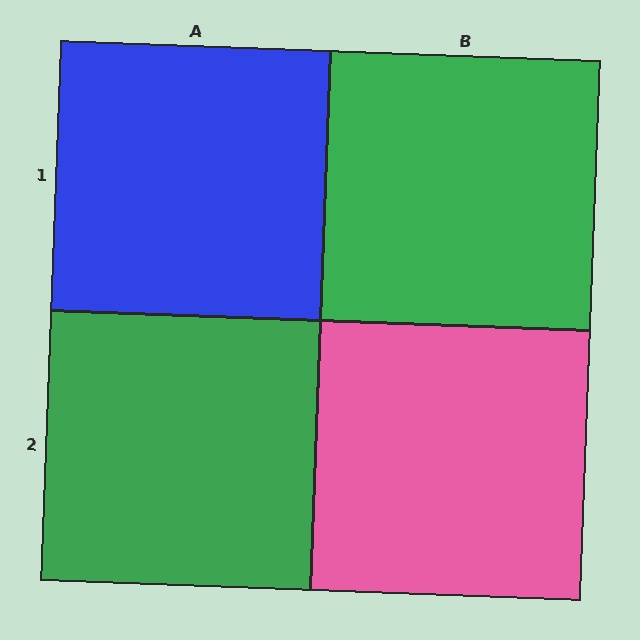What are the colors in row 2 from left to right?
Green, pink.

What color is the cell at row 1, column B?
Green.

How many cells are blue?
1 cell is blue.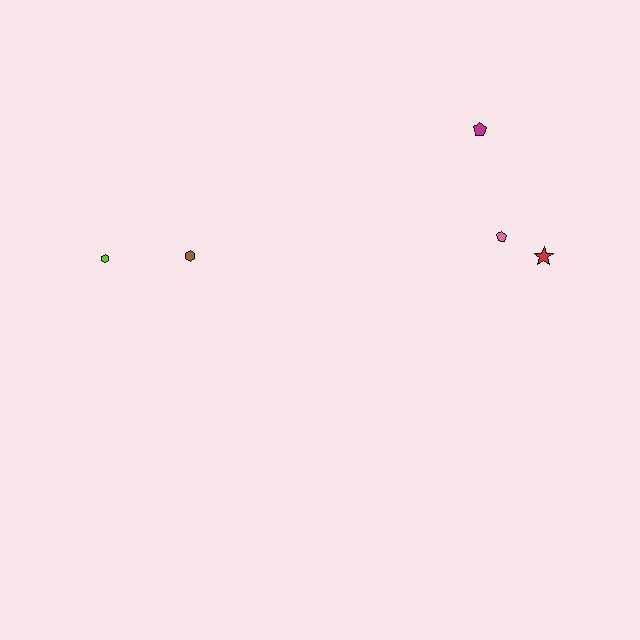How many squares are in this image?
There are no squares.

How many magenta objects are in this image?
There is 1 magenta object.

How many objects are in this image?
There are 5 objects.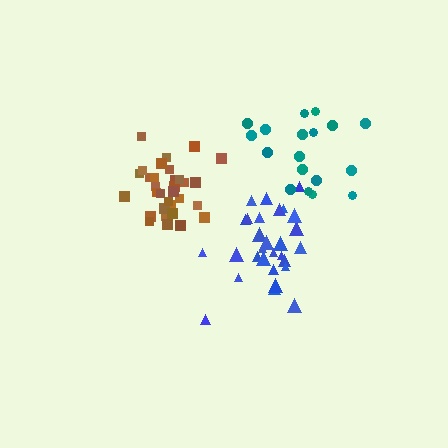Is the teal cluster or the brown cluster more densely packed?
Brown.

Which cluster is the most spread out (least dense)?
Teal.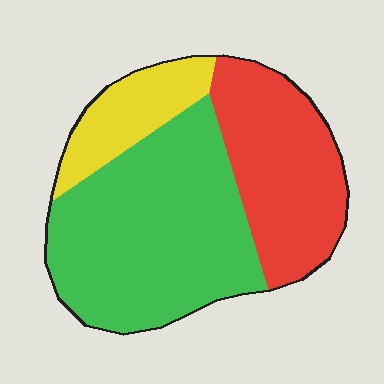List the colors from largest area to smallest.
From largest to smallest: green, red, yellow.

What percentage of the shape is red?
Red covers roughly 30% of the shape.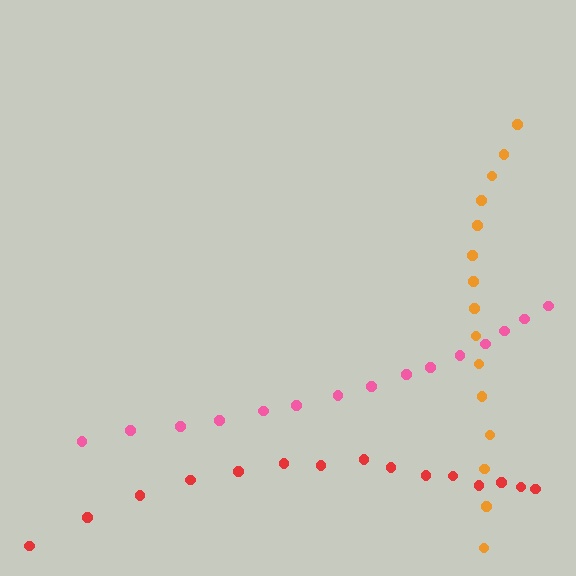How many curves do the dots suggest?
There are 3 distinct paths.